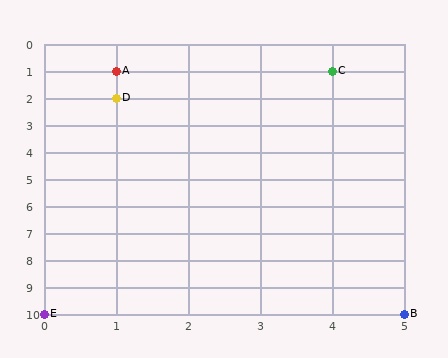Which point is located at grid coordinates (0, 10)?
Point E is at (0, 10).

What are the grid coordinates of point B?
Point B is at grid coordinates (5, 10).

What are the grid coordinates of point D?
Point D is at grid coordinates (1, 2).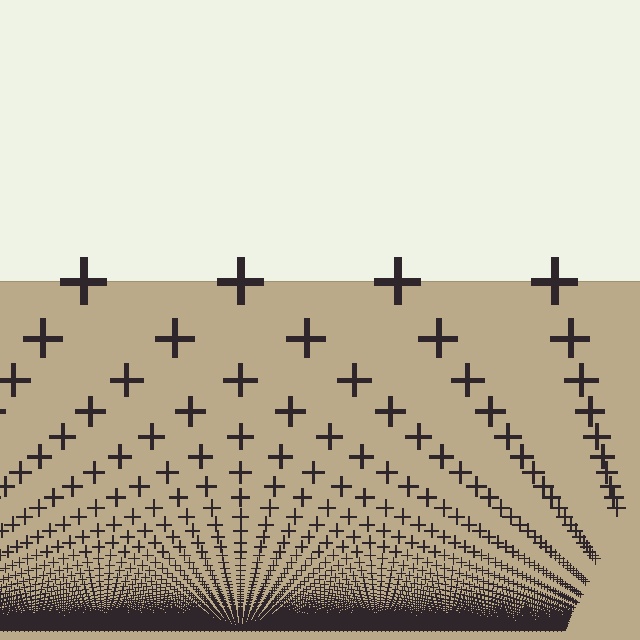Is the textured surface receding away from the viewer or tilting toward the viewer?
The surface appears to tilt toward the viewer. Texture elements get larger and sparser toward the top.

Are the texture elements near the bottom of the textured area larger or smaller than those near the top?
Smaller. The gradient is inverted — elements near the bottom are smaller and denser.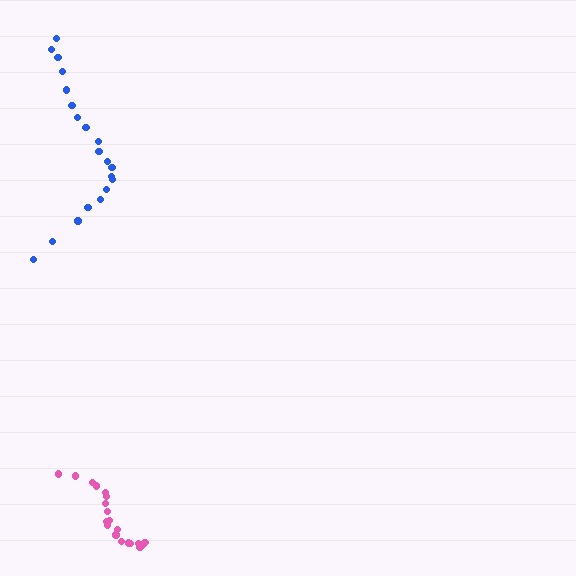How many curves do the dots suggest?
There are 2 distinct paths.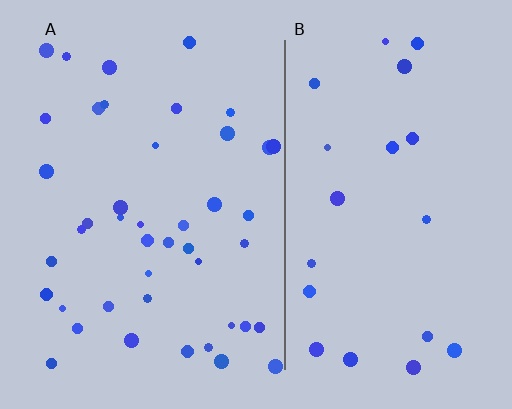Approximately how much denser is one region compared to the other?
Approximately 2.1× — region A over region B.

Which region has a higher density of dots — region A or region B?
A (the left).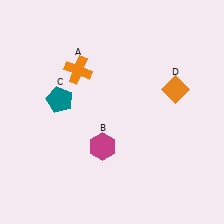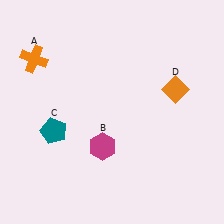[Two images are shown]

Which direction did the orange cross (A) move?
The orange cross (A) moved left.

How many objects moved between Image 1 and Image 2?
2 objects moved between the two images.